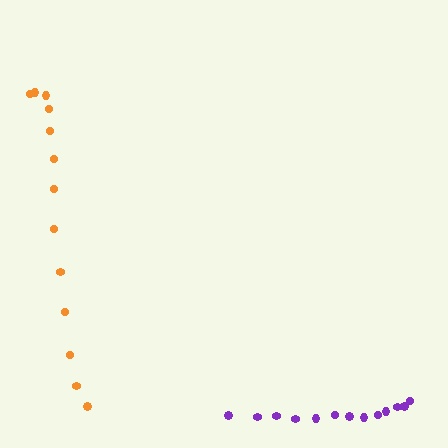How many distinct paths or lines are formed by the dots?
There are 2 distinct paths.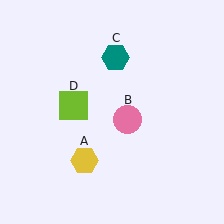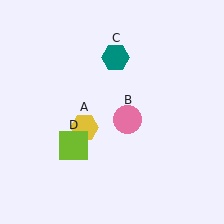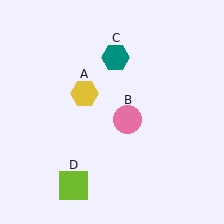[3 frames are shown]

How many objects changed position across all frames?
2 objects changed position: yellow hexagon (object A), lime square (object D).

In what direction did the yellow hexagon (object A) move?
The yellow hexagon (object A) moved up.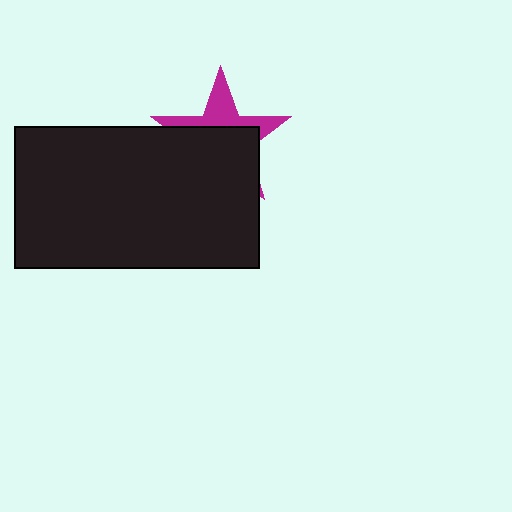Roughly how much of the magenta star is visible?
A small part of it is visible (roughly 36%).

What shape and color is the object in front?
The object in front is a black rectangle.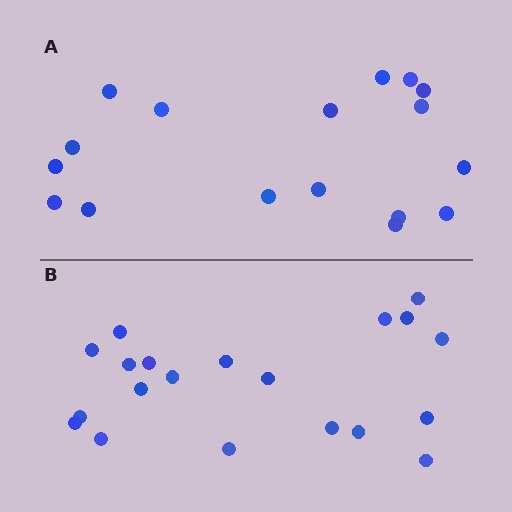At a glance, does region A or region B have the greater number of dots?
Region B (the bottom region) has more dots.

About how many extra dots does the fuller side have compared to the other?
Region B has just a few more — roughly 2 or 3 more dots than region A.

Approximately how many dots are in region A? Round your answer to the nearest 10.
About 20 dots. (The exact count is 17, which rounds to 20.)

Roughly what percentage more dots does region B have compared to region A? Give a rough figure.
About 20% more.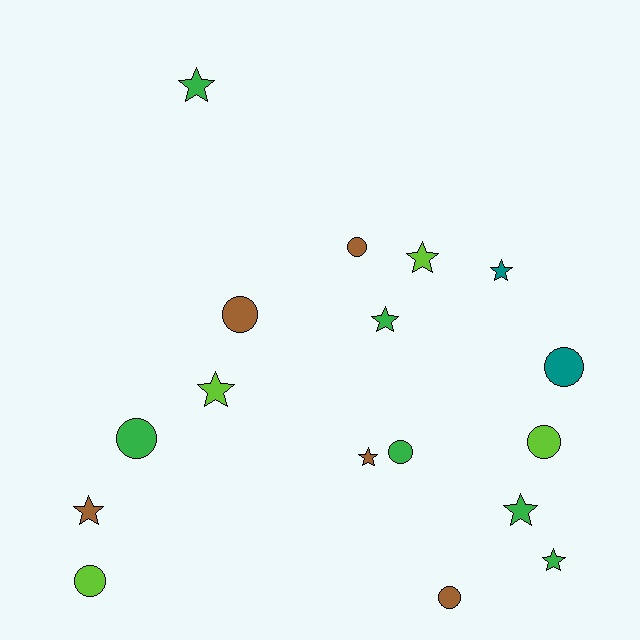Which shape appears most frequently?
Star, with 9 objects.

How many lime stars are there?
There are 2 lime stars.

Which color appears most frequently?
Green, with 6 objects.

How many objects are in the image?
There are 17 objects.